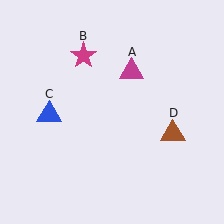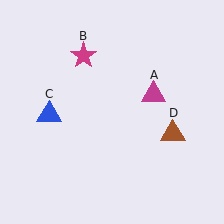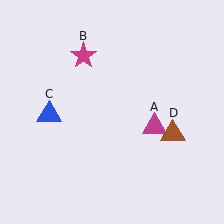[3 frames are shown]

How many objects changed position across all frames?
1 object changed position: magenta triangle (object A).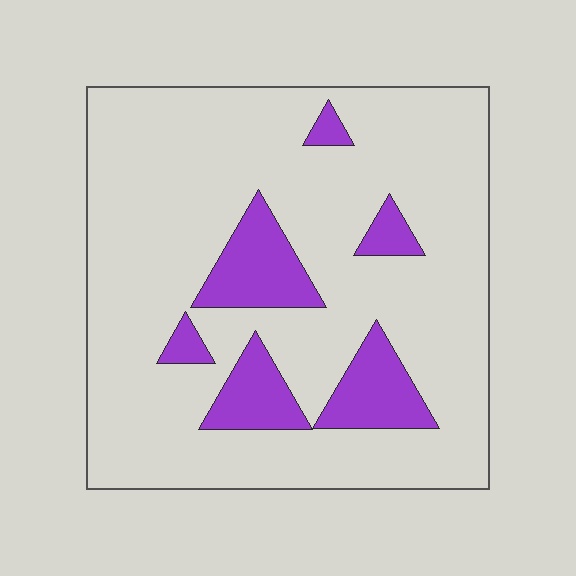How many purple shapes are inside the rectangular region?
6.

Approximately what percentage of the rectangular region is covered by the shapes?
Approximately 15%.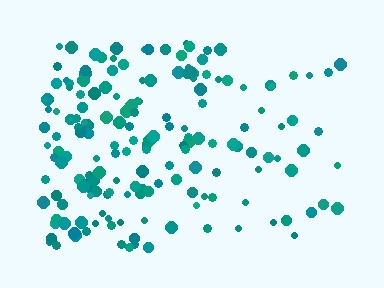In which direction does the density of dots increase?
From right to left, with the left side densest.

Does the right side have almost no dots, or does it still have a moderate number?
Still a moderate number, just noticeably fewer than the left.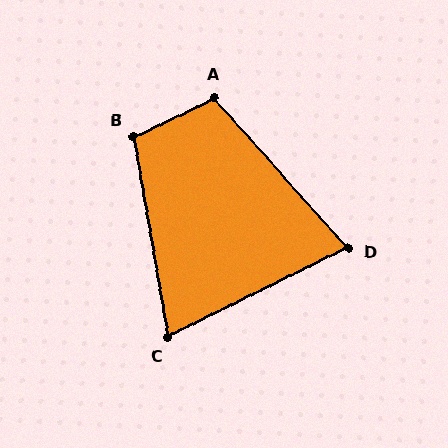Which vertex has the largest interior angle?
A, at approximately 106 degrees.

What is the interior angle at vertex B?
Approximately 106 degrees (obtuse).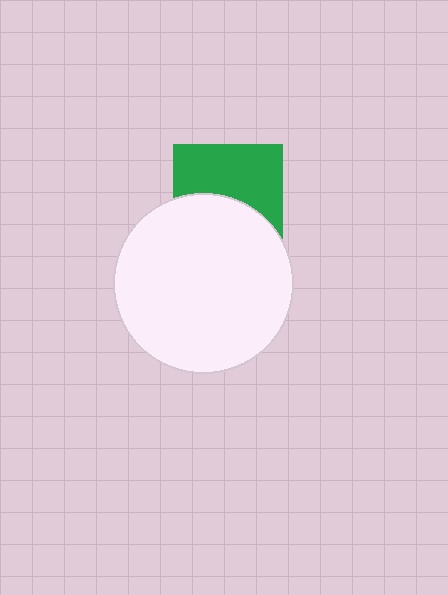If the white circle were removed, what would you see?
You would see the complete green square.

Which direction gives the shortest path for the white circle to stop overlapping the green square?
Moving down gives the shortest separation.